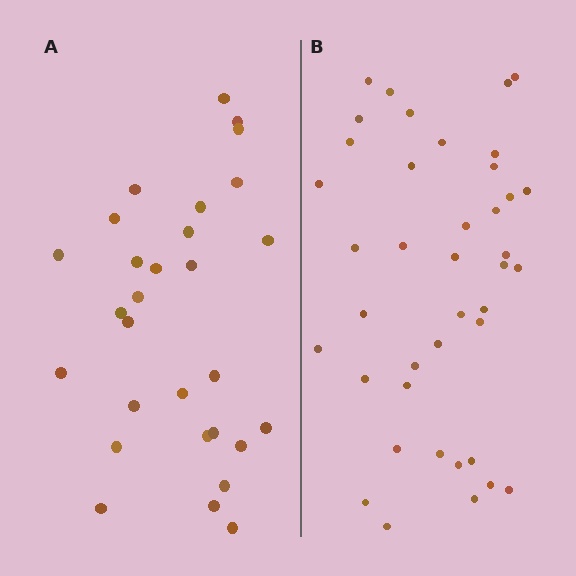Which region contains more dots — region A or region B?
Region B (the right region) has more dots.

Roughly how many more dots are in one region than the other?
Region B has roughly 12 or so more dots than region A.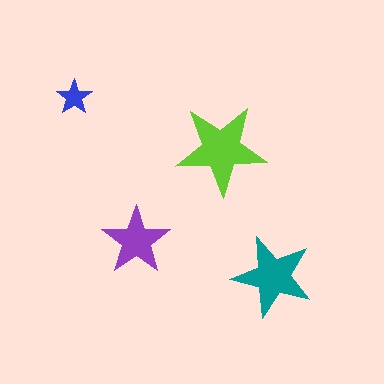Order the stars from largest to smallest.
the lime one, the teal one, the purple one, the blue one.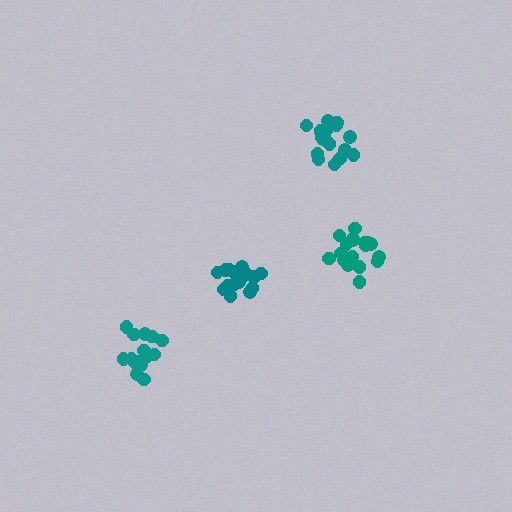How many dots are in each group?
Group 1: 16 dots, Group 2: 16 dots, Group 3: 18 dots, Group 4: 18 dots (68 total).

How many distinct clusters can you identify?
There are 4 distinct clusters.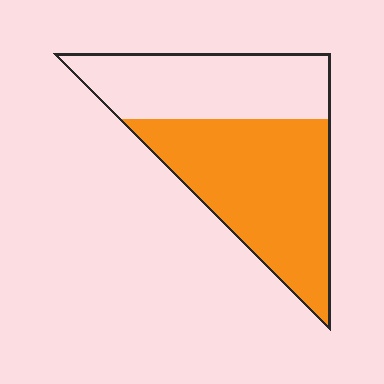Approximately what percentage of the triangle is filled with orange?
Approximately 60%.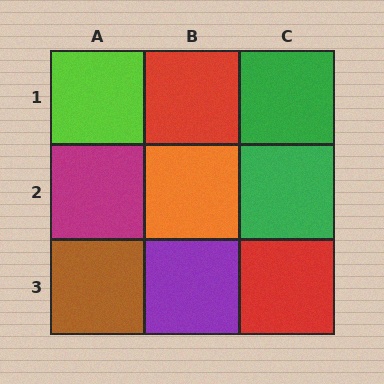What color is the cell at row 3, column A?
Brown.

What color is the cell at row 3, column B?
Purple.